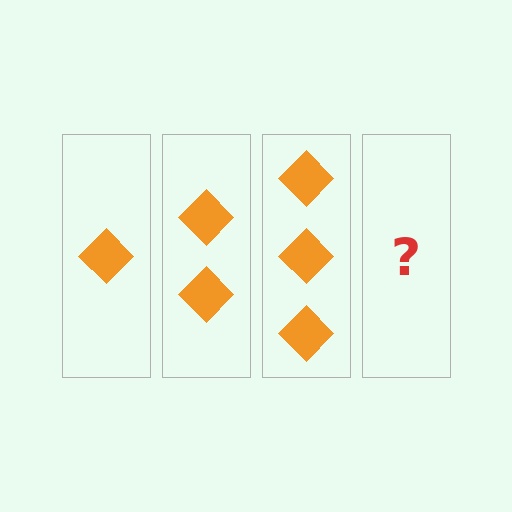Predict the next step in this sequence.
The next step is 4 diamonds.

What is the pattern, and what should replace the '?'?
The pattern is that each step adds one more diamond. The '?' should be 4 diamonds.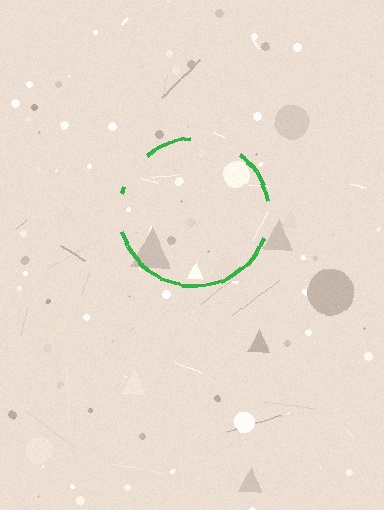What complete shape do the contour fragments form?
The contour fragments form a circle.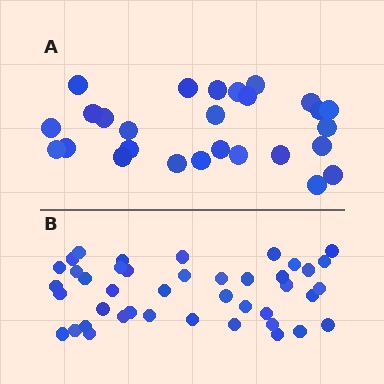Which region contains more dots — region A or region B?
Region B (the bottom region) has more dots.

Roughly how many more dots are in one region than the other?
Region B has approximately 15 more dots than region A.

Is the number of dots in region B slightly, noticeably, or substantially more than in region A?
Region B has substantially more. The ratio is roughly 1.6 to 1.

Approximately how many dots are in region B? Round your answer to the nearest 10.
About 40 dots. (The exact count is 42, which rounds to 40.)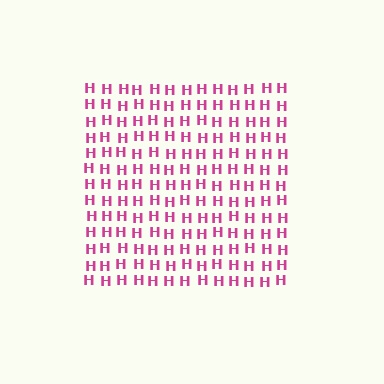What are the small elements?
The small elements are letter H's.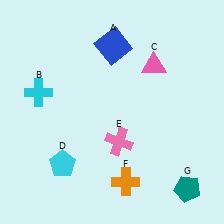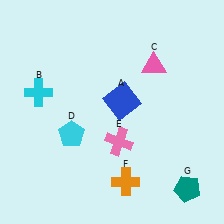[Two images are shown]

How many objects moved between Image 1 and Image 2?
2 objects moved between the two images.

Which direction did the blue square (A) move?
The blue square (A) moved down.